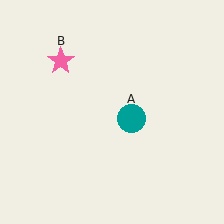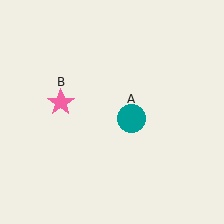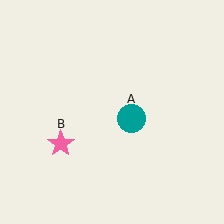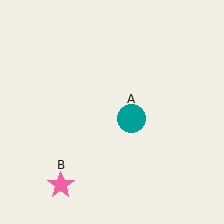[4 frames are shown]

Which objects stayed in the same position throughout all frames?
Teal circle (object A) remained stationary.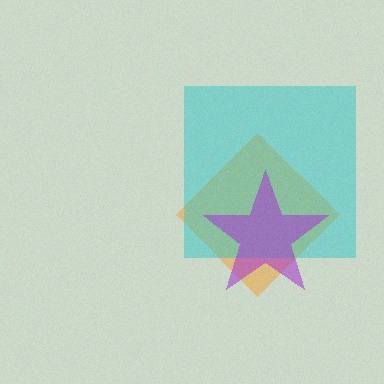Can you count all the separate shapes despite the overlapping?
Yes, there are 3 separate shapes.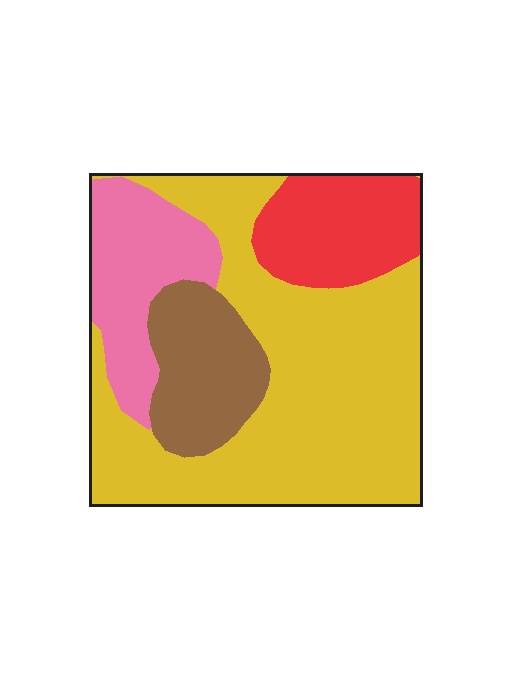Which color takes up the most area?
Yellow, at roughly 55%.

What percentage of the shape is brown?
Brown covers about 15% of the shape.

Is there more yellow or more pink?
Yellow.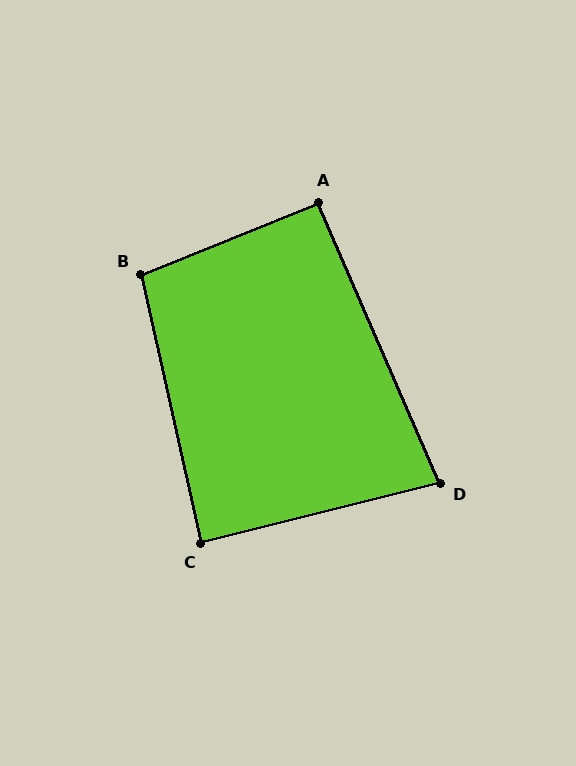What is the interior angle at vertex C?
Approximately 88 degrees (approximately right).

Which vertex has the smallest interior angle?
D, at approximately 81 degrees.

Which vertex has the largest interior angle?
B, at approximately 99 degrees.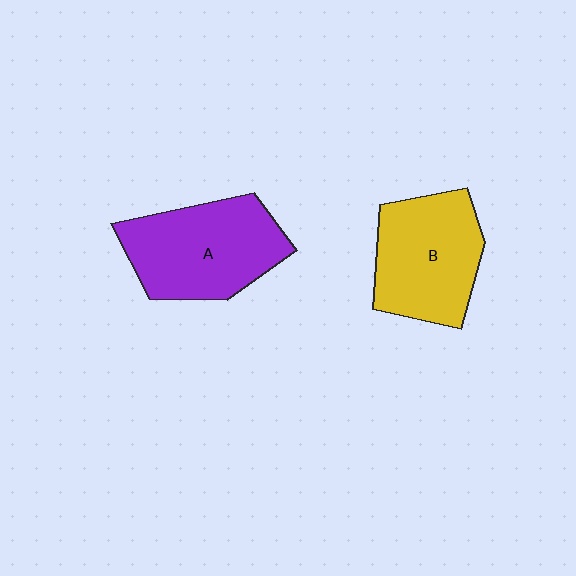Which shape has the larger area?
Shape A (purple).